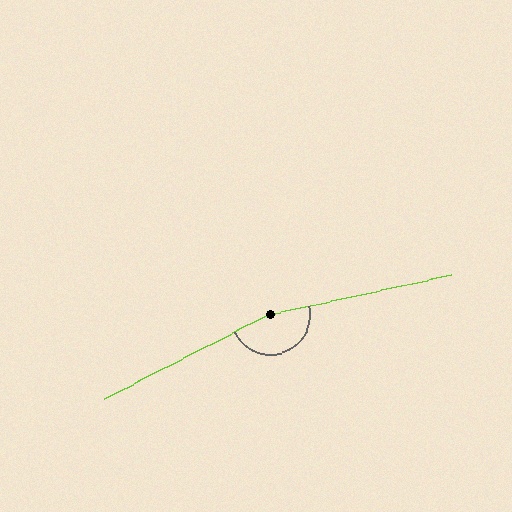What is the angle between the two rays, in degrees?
Approximately 165 degrees.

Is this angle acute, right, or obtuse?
It is obtuse.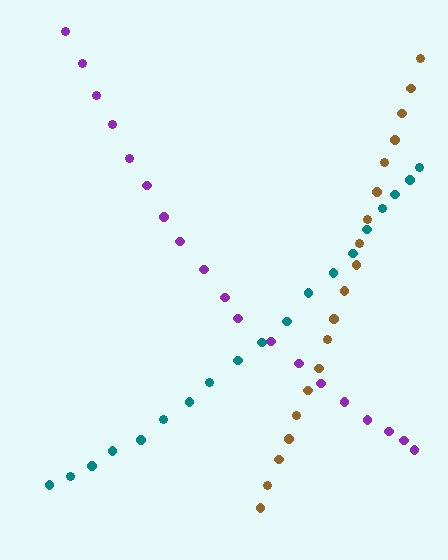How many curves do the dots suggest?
There are 3 distinct paths.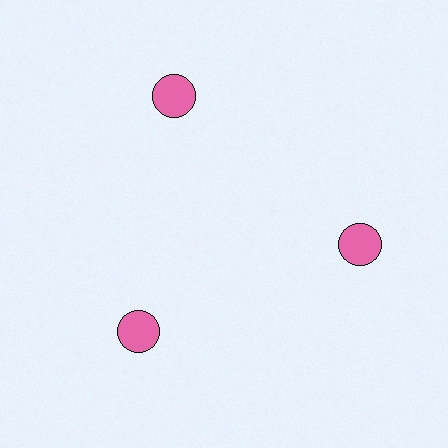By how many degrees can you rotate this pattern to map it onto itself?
The pattern maps onto itself every 120 degrees of rotation.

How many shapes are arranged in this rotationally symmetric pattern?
There are 3 shapes, arranged in 3 groups of 1.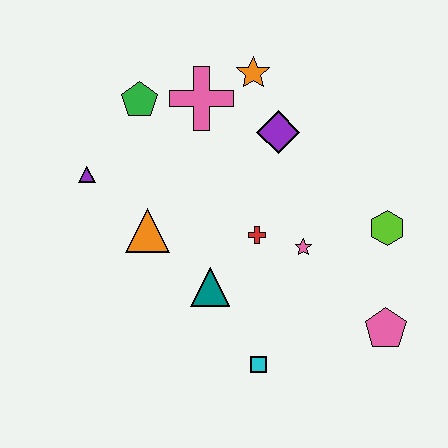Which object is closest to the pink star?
The red cross is closest to the pink star.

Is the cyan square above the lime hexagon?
No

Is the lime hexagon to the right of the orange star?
Yes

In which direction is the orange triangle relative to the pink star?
The orange triangle is to the left of the pink star.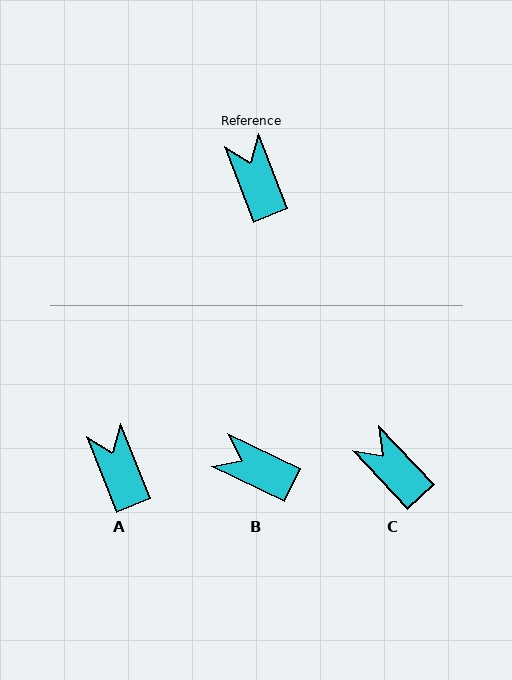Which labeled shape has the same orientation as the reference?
A.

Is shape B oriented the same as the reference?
No, it is off by about 43 degrees.